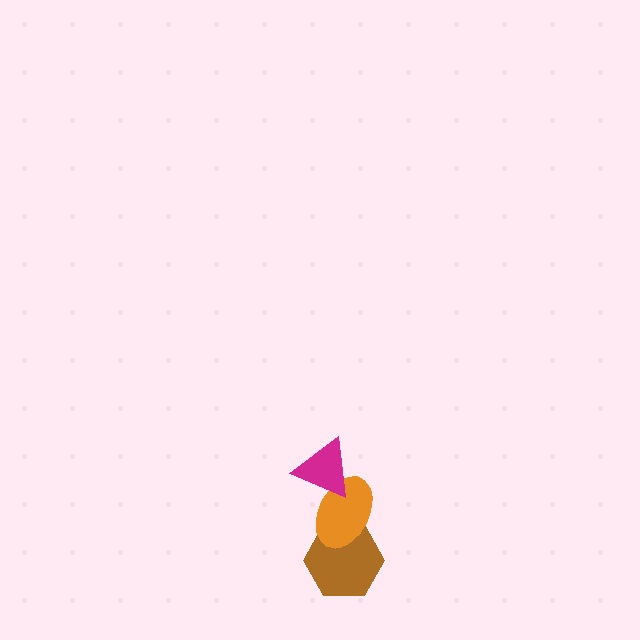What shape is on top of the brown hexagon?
The orange ellipse is on top of the brown hexagon.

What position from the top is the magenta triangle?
The magenta triangle is 1st from the top.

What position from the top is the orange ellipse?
The orange ellipse is 2nd from the top.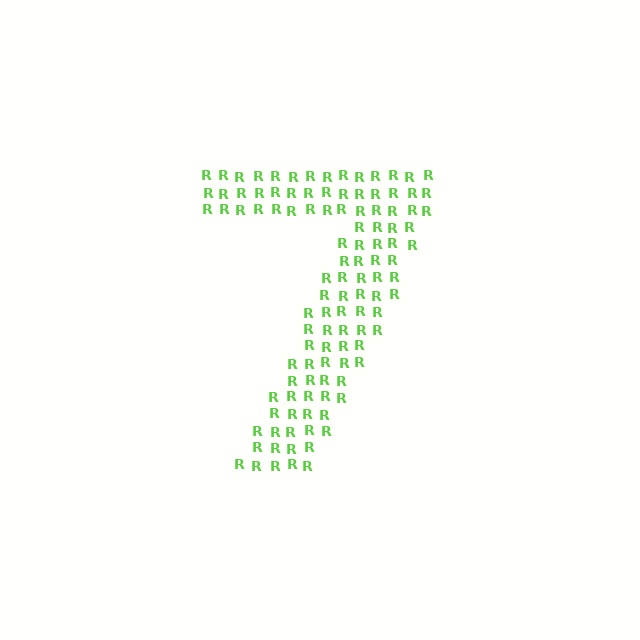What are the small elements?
The small elements are letter R's.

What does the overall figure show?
The overall figure shows the digit 7.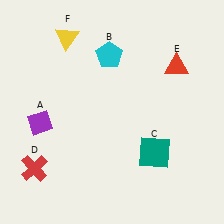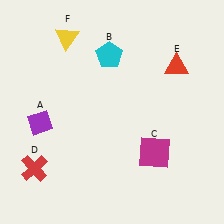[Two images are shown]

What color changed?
The square (C) changed from teal in Image 1 to magenta in Image 2.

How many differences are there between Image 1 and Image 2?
There is 1 difference between the two images.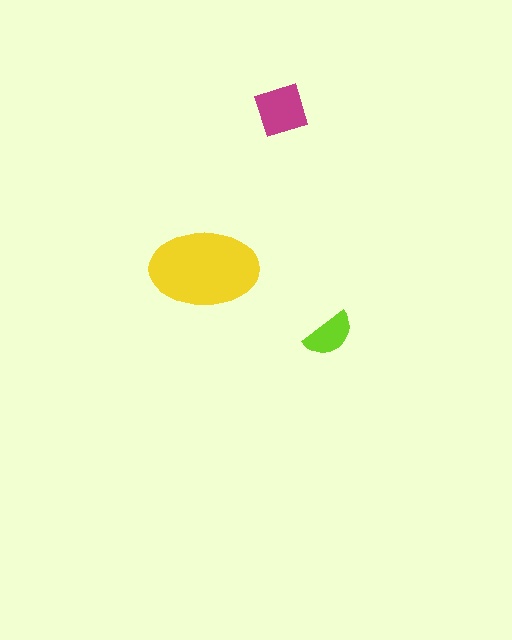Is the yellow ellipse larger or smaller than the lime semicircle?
Larger.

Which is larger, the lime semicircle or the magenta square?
The magenta square.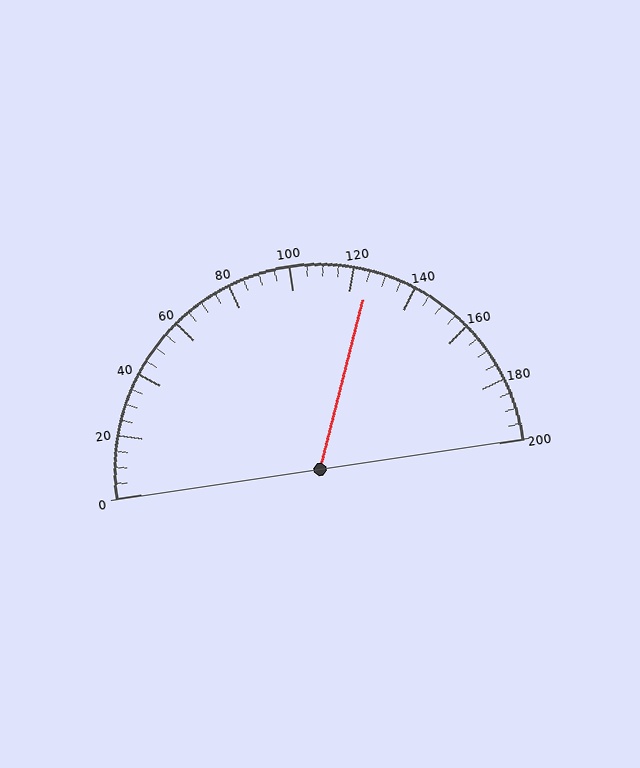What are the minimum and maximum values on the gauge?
The gauge ranges from 0 to 200.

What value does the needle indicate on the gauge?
The needle indicates approximately 125.